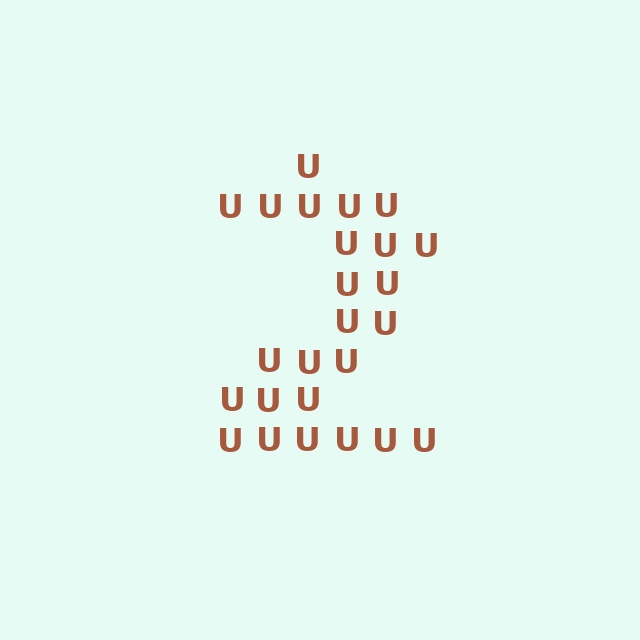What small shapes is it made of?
It is made of small letter U's.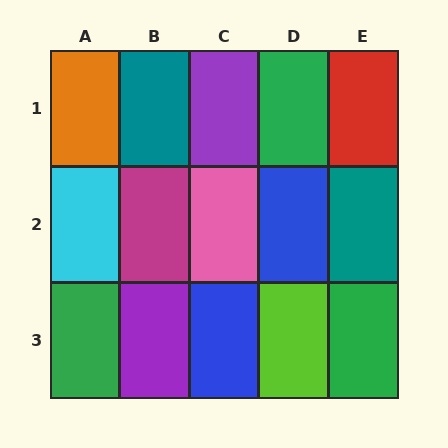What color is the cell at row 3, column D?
Lime.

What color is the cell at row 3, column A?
Green.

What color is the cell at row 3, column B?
Purple.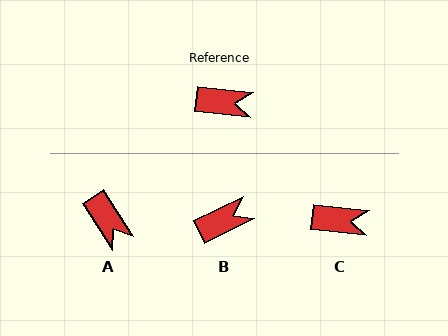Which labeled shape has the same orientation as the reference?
C.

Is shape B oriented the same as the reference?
No, it is off by about 33 degrees.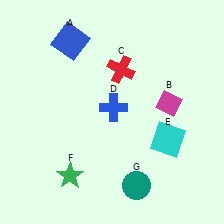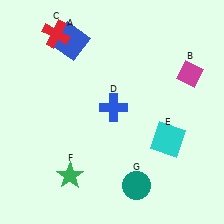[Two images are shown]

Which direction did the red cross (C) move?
The red cross (C) moved left.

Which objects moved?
The objects that moved are: the magenta diamond (B), the red cross (C).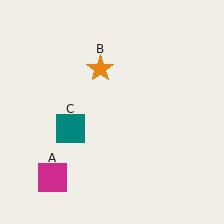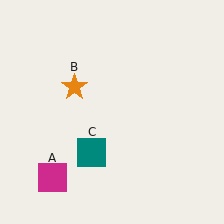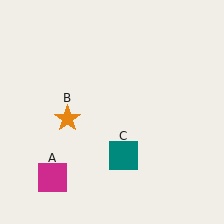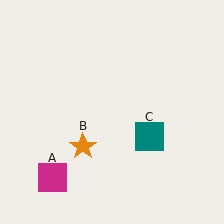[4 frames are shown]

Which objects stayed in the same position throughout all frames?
Magenta square (object A) remained stationary.